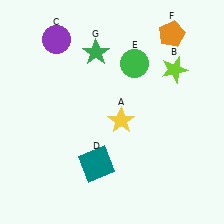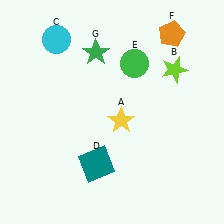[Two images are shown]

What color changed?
The circle (C) changed from purple in Image 1 to cyan in Image 2.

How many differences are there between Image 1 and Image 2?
There is 1 difference between the two images.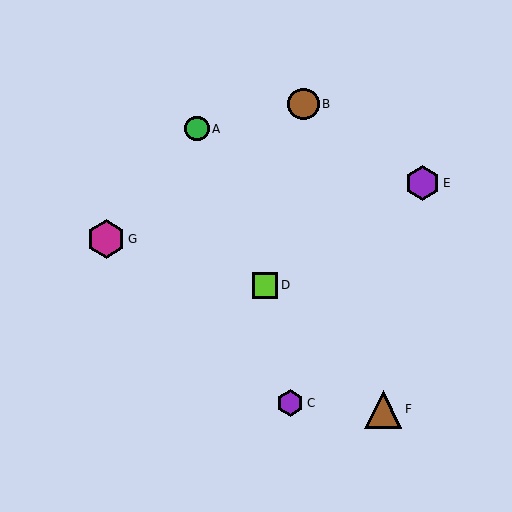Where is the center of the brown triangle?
The center of the brown triangle is at (383, 409).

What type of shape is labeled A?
Shape A is a green circle.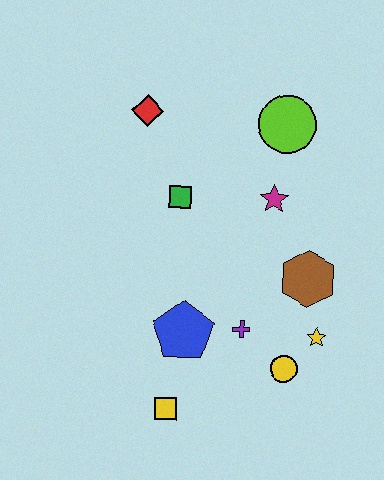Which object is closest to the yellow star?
The yellow circle is closest to the yellow star.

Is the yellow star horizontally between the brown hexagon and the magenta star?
No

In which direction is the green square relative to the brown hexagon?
The green square is to the left of the brown hexagon.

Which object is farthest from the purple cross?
The red diamond is farthest from the purple cross.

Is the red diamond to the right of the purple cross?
No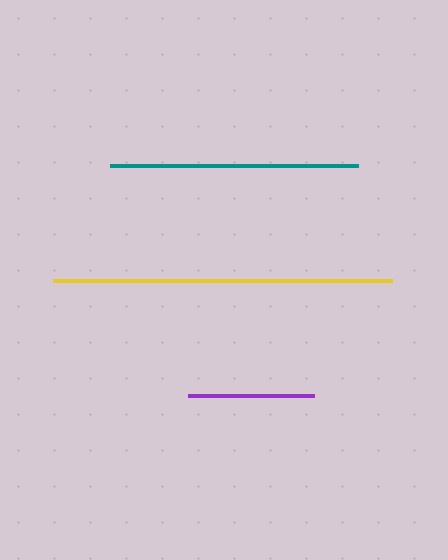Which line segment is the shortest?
The purple line is the shortest at approximately 126 pixels.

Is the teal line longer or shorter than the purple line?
The teal line is longer than the purple line.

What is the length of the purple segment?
The purple segment is approximately 126 pixels long.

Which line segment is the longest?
The yellow line is the longest at approximately 339 pixels.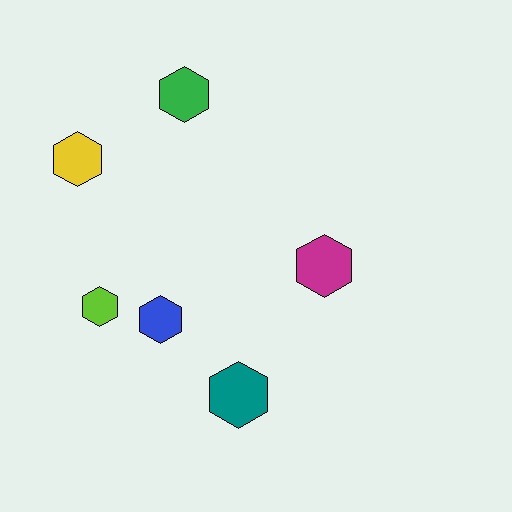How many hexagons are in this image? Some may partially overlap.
There are 6 hexagons.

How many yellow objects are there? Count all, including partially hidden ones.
There is 1 yellow object.